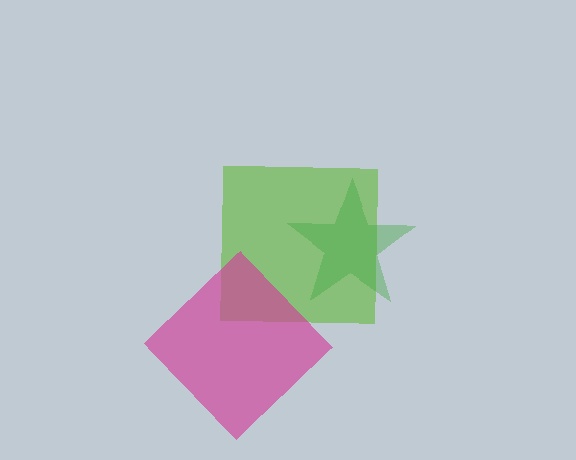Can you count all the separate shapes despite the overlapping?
Yes, there are 3 separate shapes.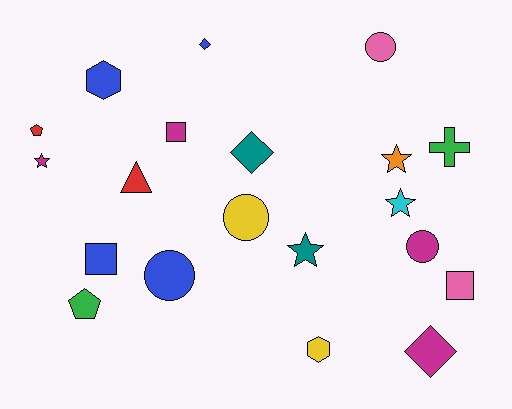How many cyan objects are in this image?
There is 1 cyan object.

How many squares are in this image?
There are 3 squares.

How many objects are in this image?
There are 20 objects.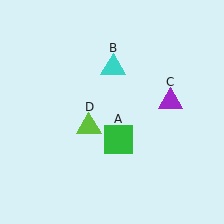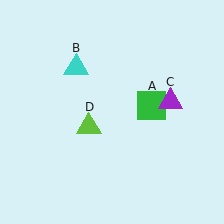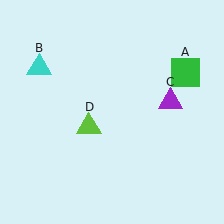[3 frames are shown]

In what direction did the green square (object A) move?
The green square (object A) moved up and to the right.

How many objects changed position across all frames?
2 objects changed position: green square (object A), cyan triangle (object B).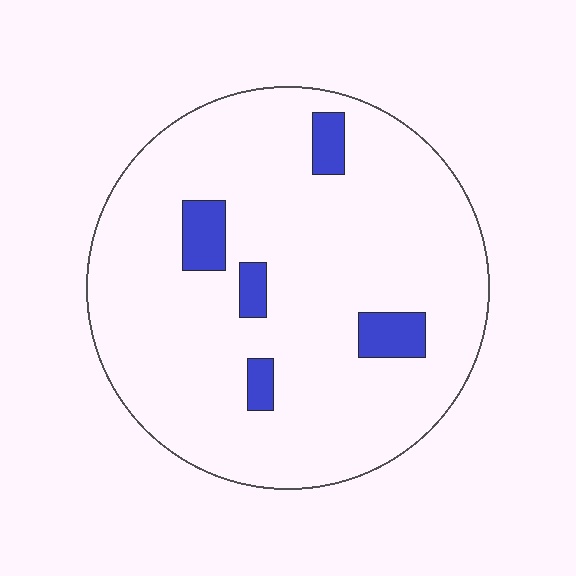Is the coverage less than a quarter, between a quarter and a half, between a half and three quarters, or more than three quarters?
Less than a quarter.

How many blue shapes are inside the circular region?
5.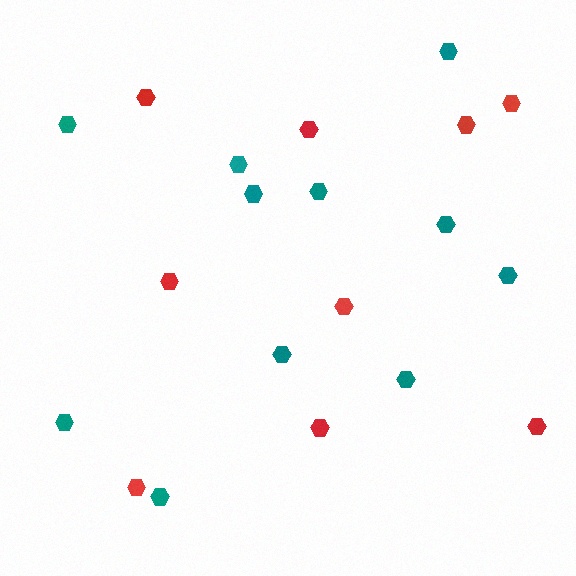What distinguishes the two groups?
There are 2 groups: one group of teal hexagons (11) and one group of red hexagons (9).